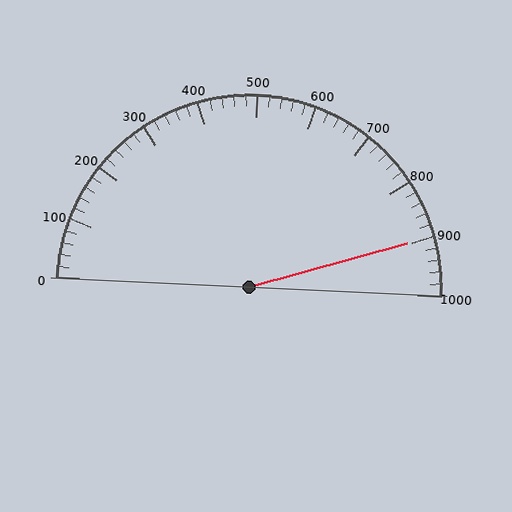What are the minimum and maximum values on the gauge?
The gauge ranges from 0 to 1000.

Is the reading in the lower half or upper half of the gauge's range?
The reading is in the upper half of the range (0 to 1000).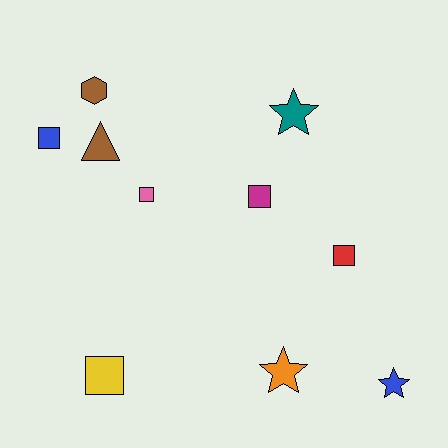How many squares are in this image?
There are 5 squares.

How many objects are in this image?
There are 10 objects.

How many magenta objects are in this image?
There is 1 magenta object.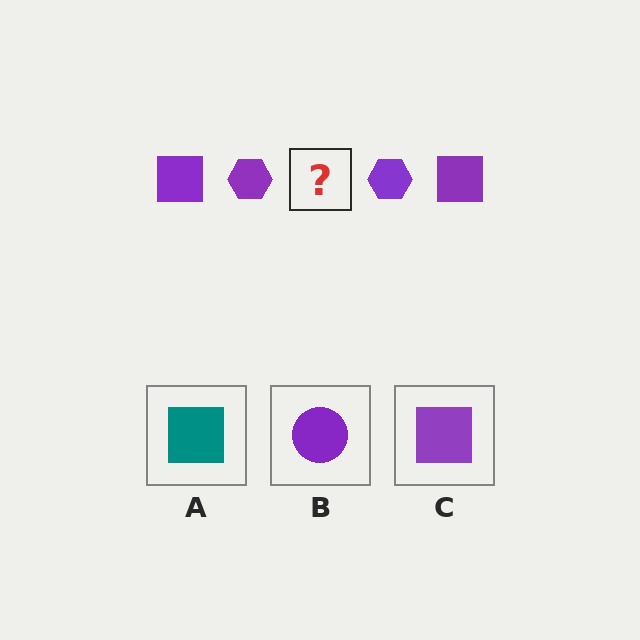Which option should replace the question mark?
Option C.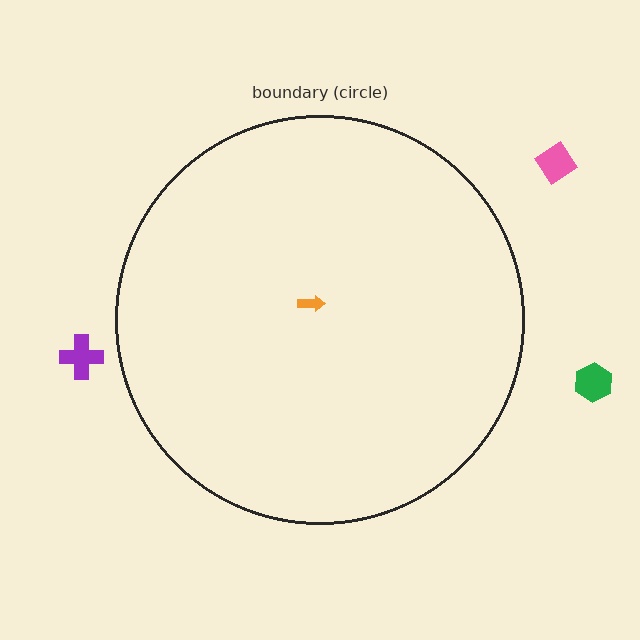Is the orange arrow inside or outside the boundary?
Inside.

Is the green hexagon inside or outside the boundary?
Outside.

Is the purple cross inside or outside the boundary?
Outside.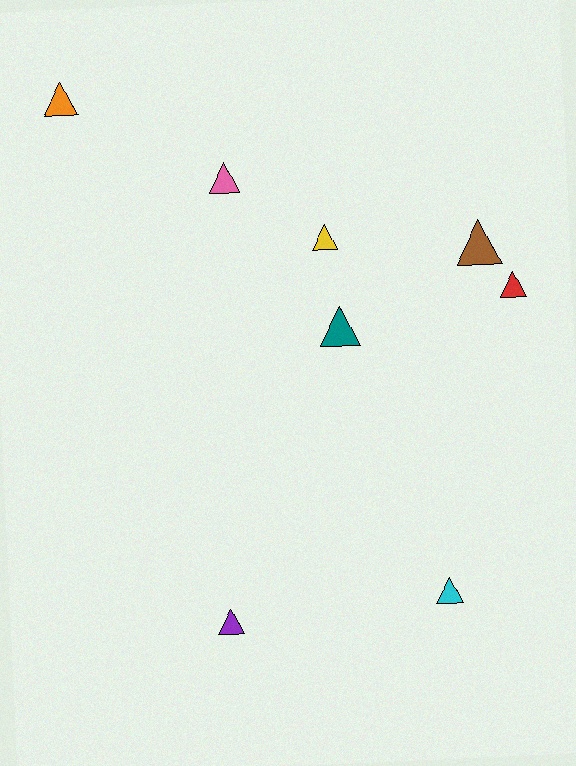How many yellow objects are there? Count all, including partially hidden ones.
There is 1 yellow object.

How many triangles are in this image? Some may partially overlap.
There are 8 triangles.